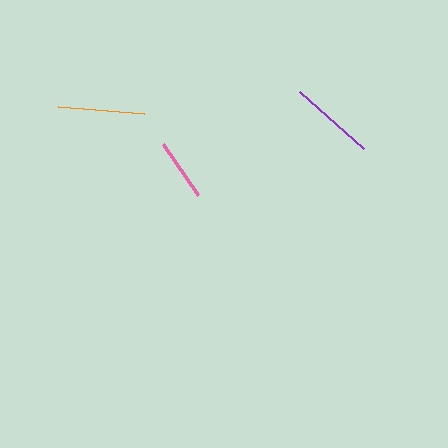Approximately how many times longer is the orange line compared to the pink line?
The orange line is approximately 1.4 times the length of the pink line.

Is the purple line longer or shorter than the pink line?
The purple line is longer than the pink line.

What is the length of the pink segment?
The pink segment is approximately 62 pixels long.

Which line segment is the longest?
The orange line is the longest at approximately 86 pixels.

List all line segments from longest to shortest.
From longest to shortest: orange, purple, pink.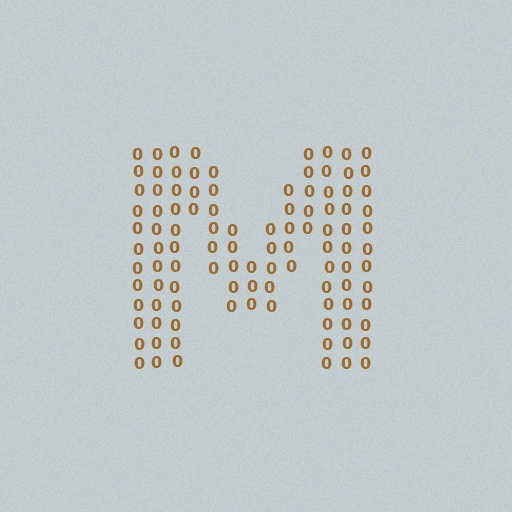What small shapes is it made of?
It is made of small digit 0's.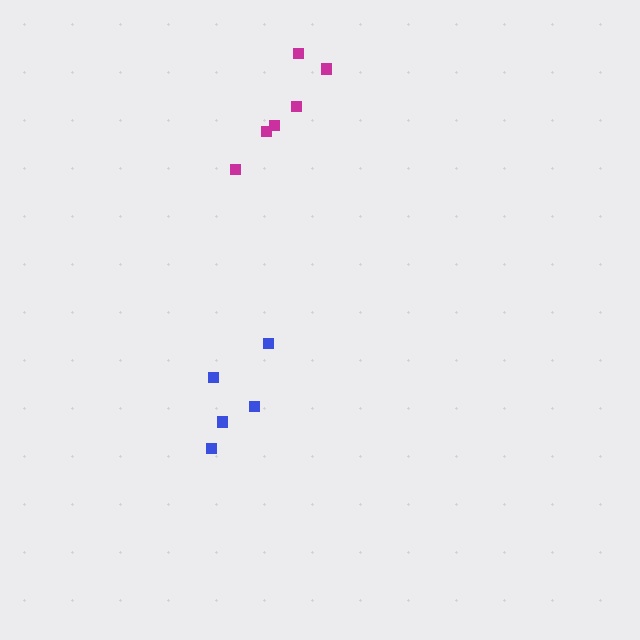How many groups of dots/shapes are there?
There are 2 groups.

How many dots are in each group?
Group 1: 5 dots, Group 2: 6 dots (11 total).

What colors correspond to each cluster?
The clusters are colored: blue, magenta.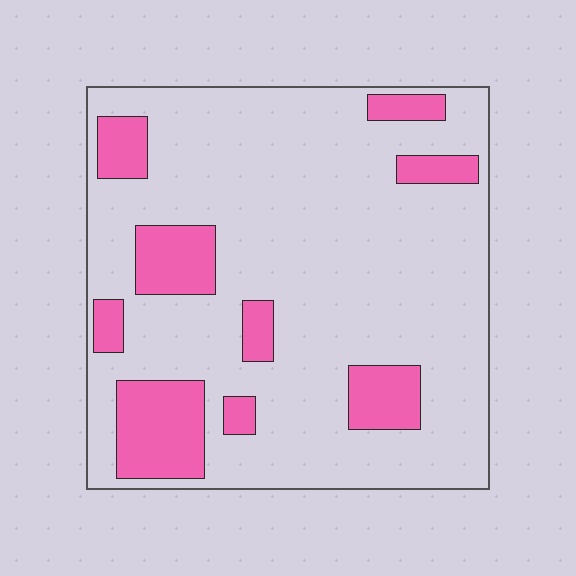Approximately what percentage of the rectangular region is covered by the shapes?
Approximately 20%.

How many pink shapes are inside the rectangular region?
9.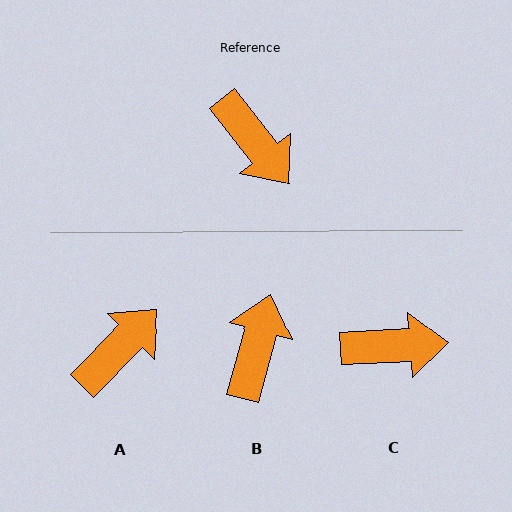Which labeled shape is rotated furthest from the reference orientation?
B, about 126 degrees away.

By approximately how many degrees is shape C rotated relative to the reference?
Approximately 55 degrees counter-clockwise.